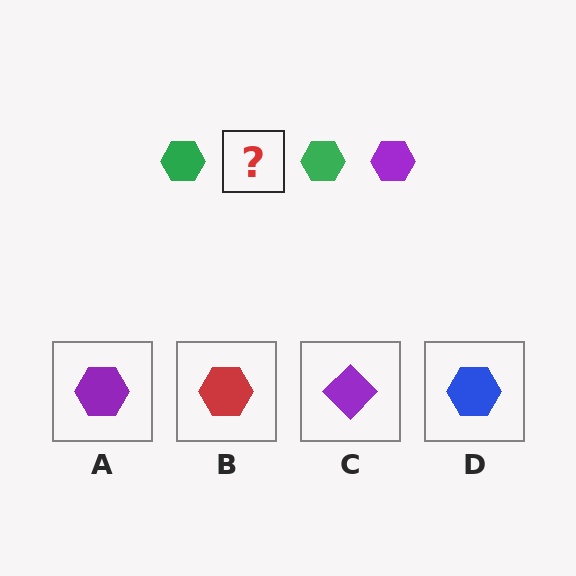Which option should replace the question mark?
Option A.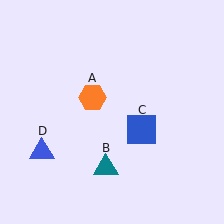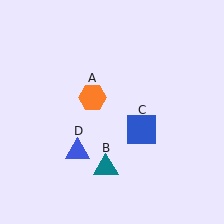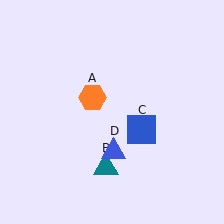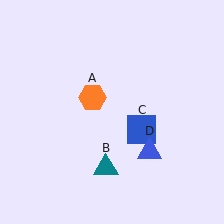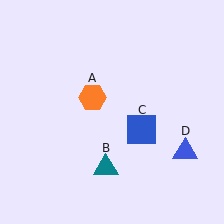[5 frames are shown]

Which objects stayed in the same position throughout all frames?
Orange hexagon (object A) and teal triangle (object B) and blue square (object C) remained stationary.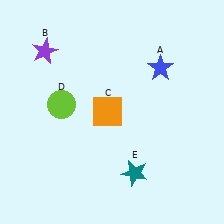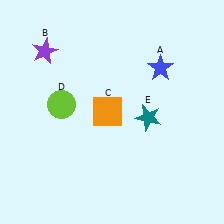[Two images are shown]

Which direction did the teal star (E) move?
The teal star (E) moved up.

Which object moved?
The teal star (E) moved up.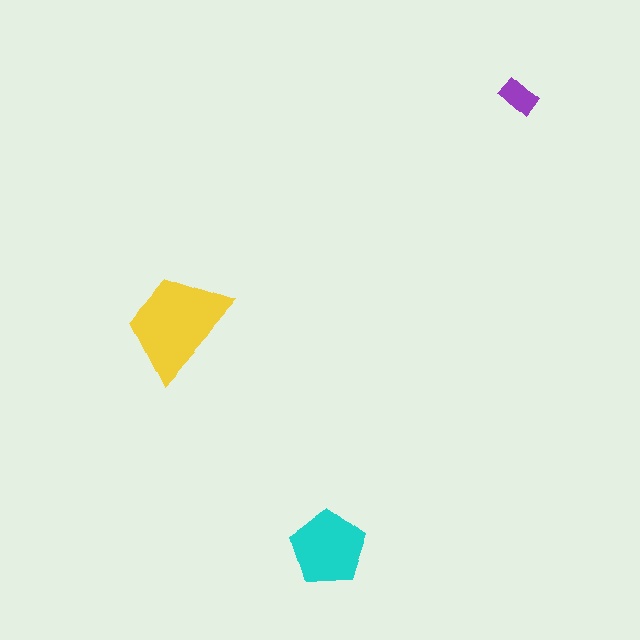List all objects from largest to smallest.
The yellow trapezoid, the cyan pentagon, the purple rectangle.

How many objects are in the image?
There are 3 objects in the image.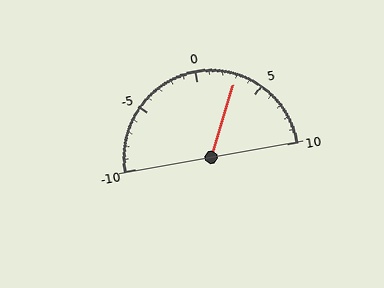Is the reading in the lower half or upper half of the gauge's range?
The reading is in the upper half of the range (-10 to 10).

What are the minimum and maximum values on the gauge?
The gauge ranges from -10 to 10.